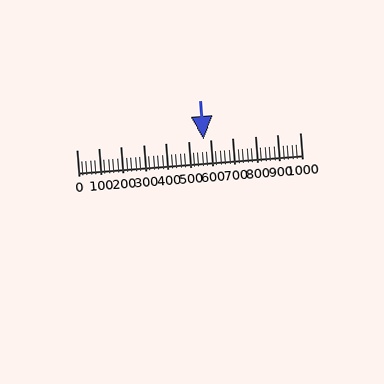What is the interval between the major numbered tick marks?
The major tick marks are spaced 100 units apart.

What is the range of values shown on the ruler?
The ruler shows values from 0 to 1000.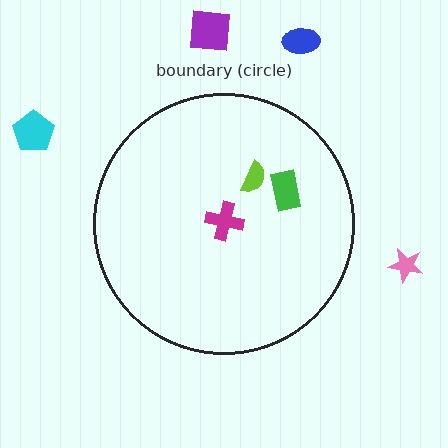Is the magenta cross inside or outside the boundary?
Inside.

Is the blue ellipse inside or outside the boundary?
Outside.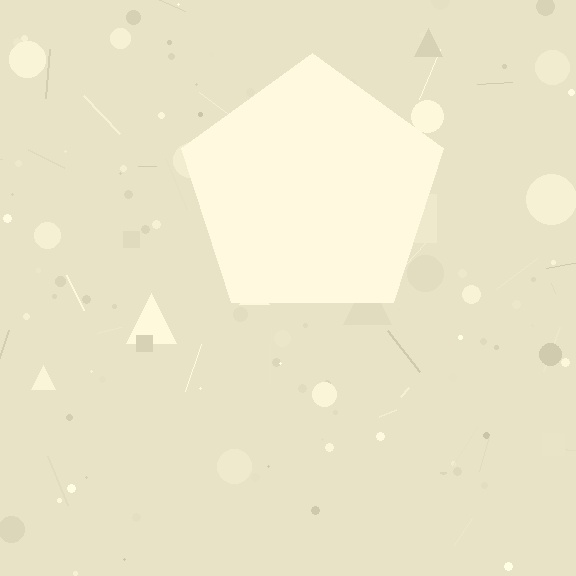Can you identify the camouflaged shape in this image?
The camouflaged shape is a pentagon.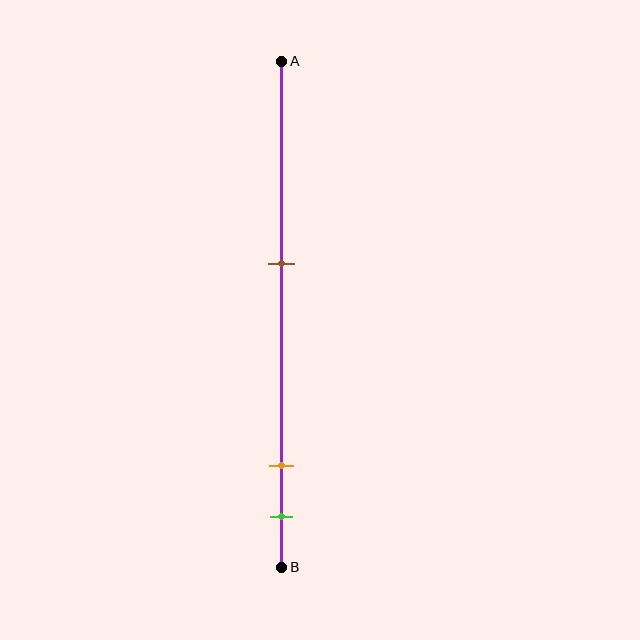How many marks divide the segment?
There are 3 marks dividing the segment.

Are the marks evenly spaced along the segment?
No, the marks are not evenly spaced.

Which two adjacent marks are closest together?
The orange and green marks are the closest adjacent pair.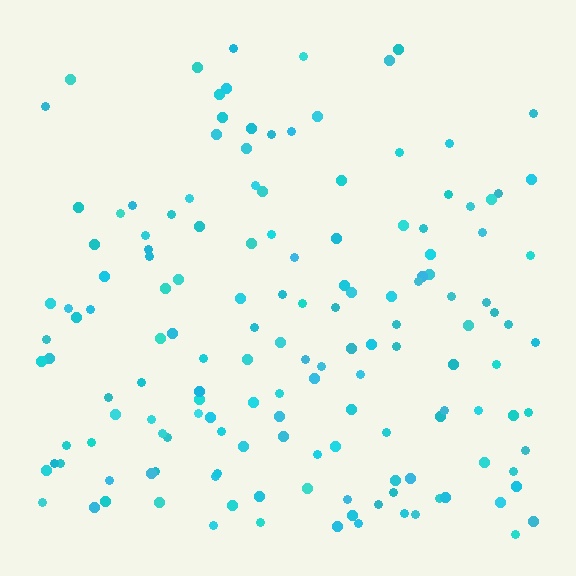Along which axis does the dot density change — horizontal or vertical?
Vertical.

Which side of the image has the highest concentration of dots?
The bottom.